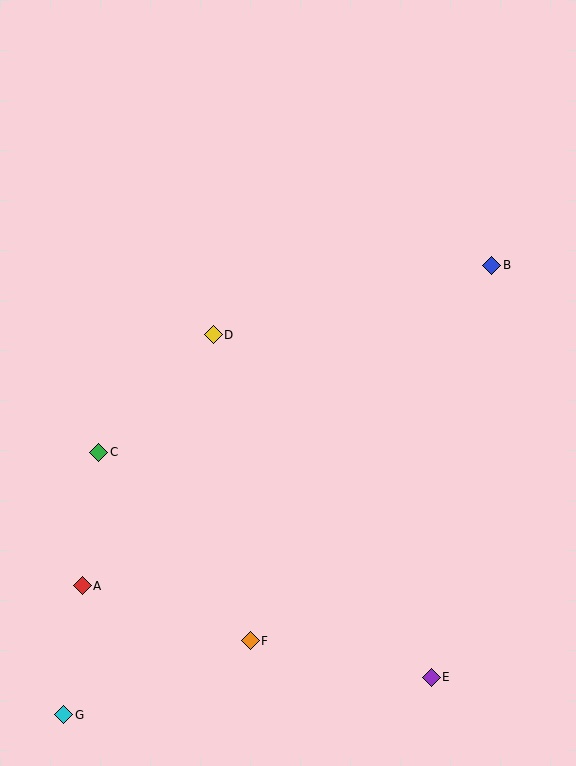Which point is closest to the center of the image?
Point D at (213, 335) is closest to the center.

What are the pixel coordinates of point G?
Point G is at (64, 715).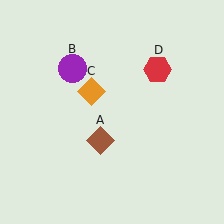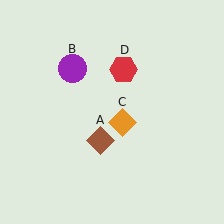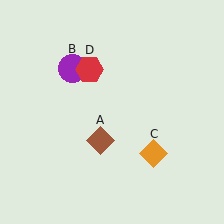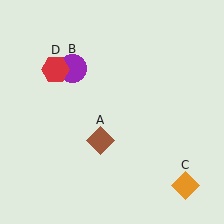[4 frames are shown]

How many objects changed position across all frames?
2 objects changed position: orange diamond (object C), red hexagon (object D).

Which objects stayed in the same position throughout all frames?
Brown diamond (object A) and purple circle (object B) remained stationary.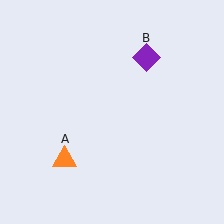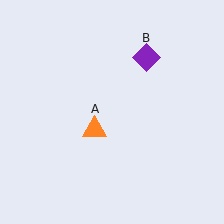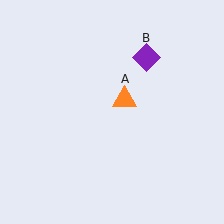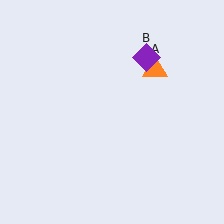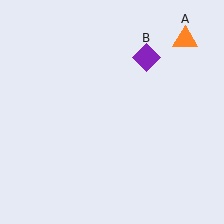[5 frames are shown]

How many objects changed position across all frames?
1 object changed position: orange triangle (object A).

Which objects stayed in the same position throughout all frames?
Purple diamond (object B) remained stationary.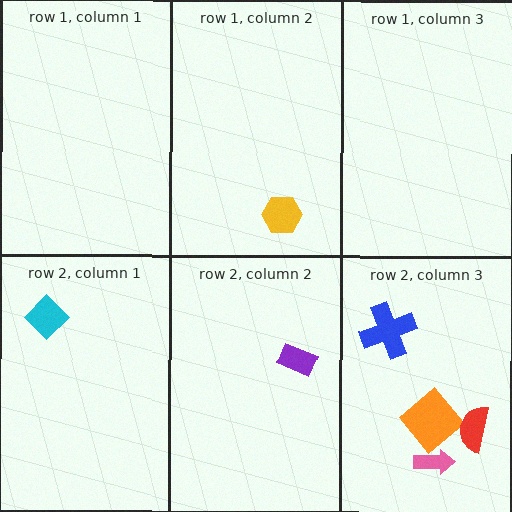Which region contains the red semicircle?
The row 2, column 3 region.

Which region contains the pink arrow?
The row 2, column 3 region.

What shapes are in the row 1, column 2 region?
The yellow hexagon.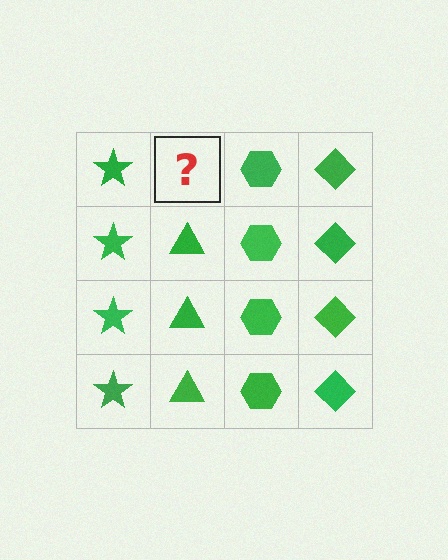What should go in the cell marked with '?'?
The missing cell should contain a green triangle.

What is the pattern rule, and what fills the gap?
The rule is that each column has a consistent shape. The gap should be filled with a green triangle.